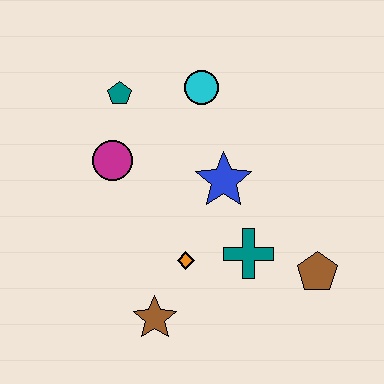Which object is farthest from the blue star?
The brown star is farthest from the blue star.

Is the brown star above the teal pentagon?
No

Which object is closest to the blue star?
The teal cross is closest to the blue star.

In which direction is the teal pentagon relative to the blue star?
The teal pentagon is to the left of the blue star.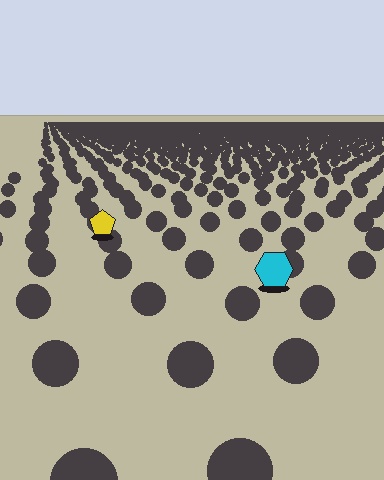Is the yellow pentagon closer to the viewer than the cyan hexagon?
No. The cyan hexagon is closer — you can tell from the texture gradient: the ground texture is coarser near it.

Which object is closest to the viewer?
The cyan hexagon is closest. The texture marks near it are larger and more spread out.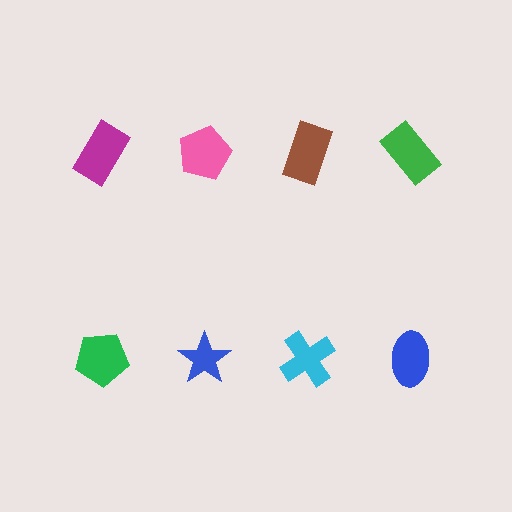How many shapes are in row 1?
4 shapes.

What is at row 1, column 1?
A magenta rectangle.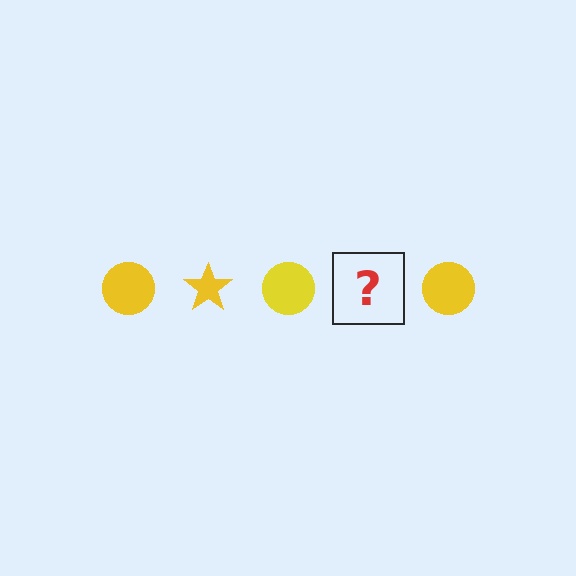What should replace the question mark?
The question mark should be replaced with a yellow star.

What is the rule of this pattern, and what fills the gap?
The rule is that the pattern cycles through circle, star shapes in yellow. The gap should be filled with a yellow star.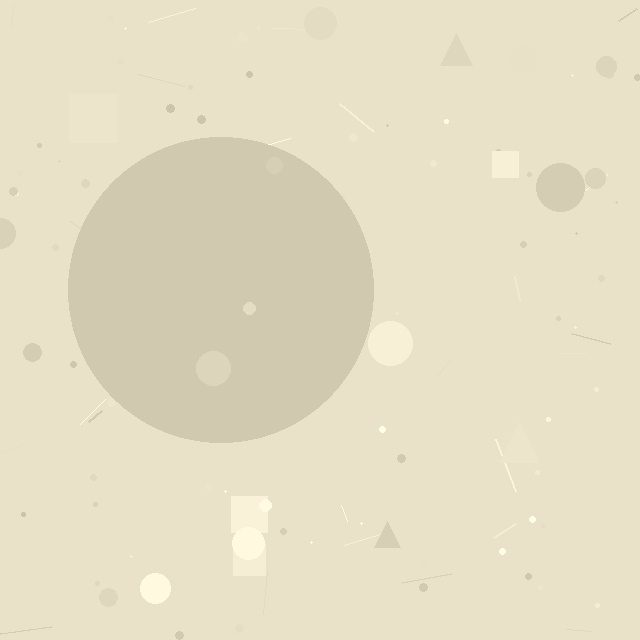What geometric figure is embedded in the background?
A circle is embedded in the background.